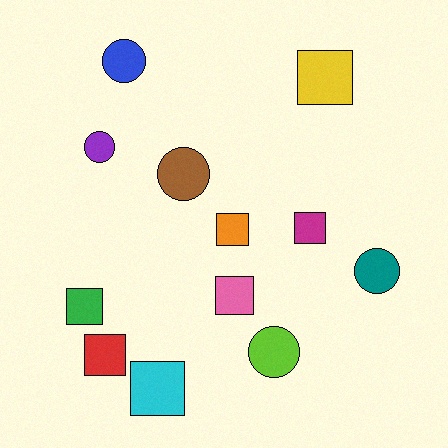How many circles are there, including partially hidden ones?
There are 5 circles.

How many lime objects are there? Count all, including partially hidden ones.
There is 1 lime object.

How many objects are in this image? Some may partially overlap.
There are 12 objects.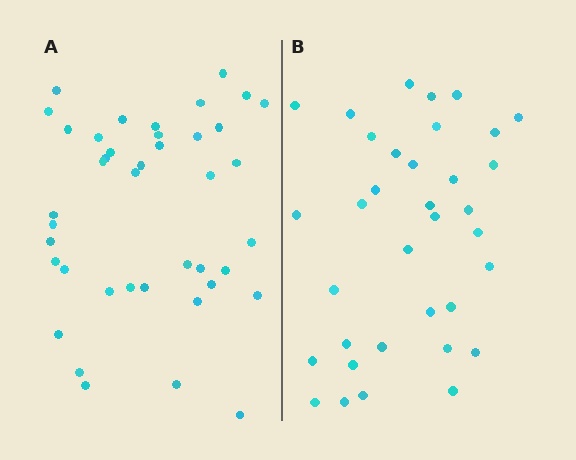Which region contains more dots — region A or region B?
Region A (the left region) has more dots.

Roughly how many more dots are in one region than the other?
Region A has about 6 more dots than region B.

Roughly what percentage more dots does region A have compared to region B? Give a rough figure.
About 15% more.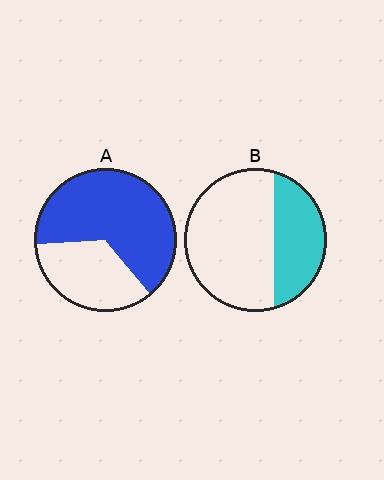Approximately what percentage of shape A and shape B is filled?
A is approximately 65% and B is approximately 35%.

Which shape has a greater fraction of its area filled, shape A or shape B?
Shape A.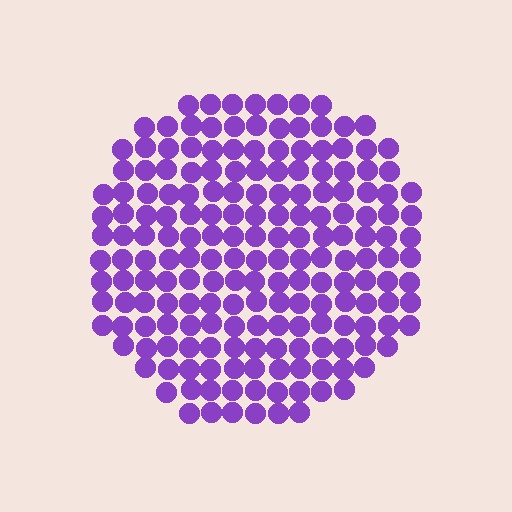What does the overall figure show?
The overall figure shows a circle.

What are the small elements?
The small elements are circles.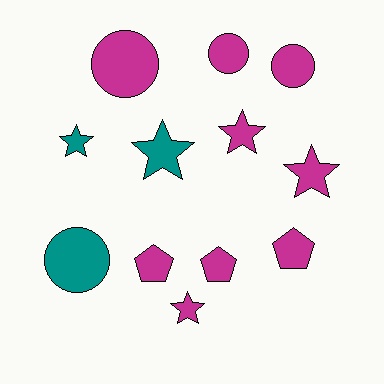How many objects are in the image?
There are 12 objects.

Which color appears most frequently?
Magenta, with 9 objects.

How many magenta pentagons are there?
There are 3 magenta pentagons.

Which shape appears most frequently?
Star, with 5 objects.